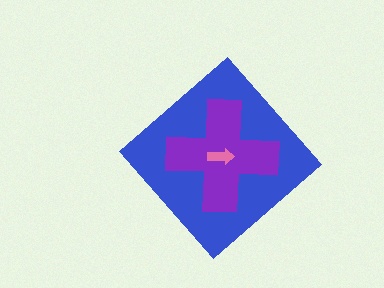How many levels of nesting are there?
3.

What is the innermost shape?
The pink arrow.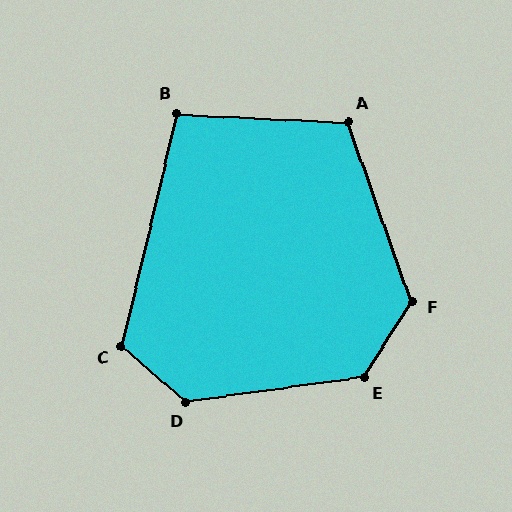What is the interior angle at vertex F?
Approximately 128 degrees (obtuse).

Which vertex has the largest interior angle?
D, at approximately 131 degrees.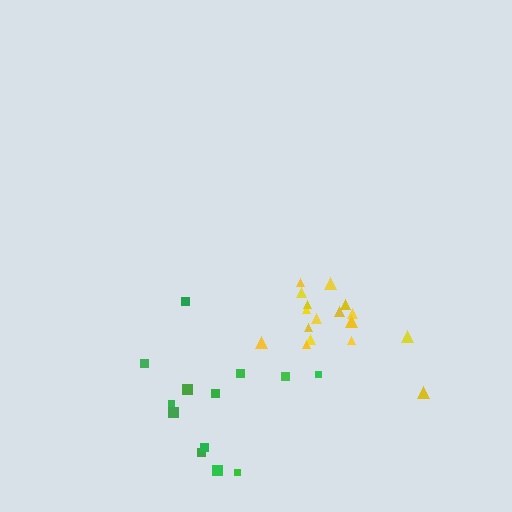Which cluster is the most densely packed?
Yellow.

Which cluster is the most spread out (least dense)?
Green.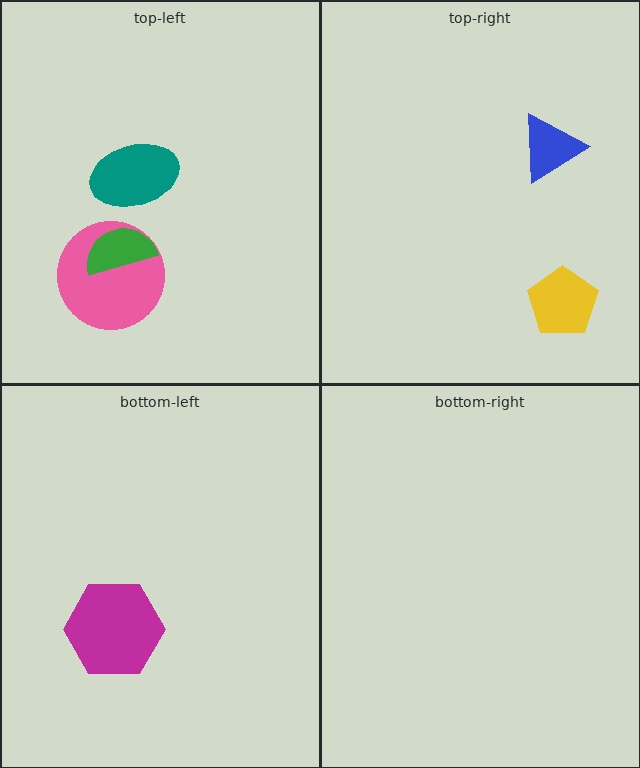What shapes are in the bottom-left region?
The magenta hexagon.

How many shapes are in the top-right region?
2.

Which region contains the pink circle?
The top-left region.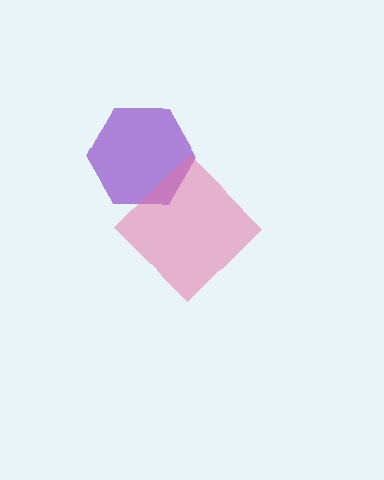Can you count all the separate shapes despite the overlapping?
Yes, there are 2 separate shapes.